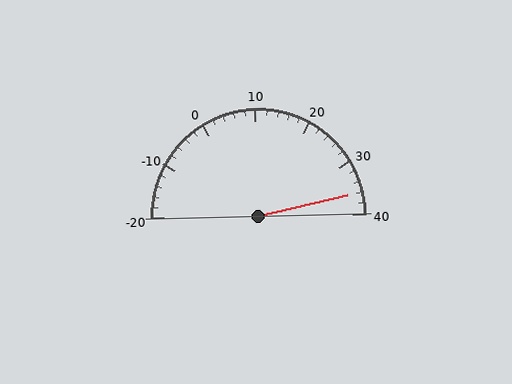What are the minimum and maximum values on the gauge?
The gauge ranges from -20 to 40.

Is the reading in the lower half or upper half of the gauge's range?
The reading is in the upper half of the range (-20 to 40).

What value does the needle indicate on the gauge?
The needle indicates approximately 36.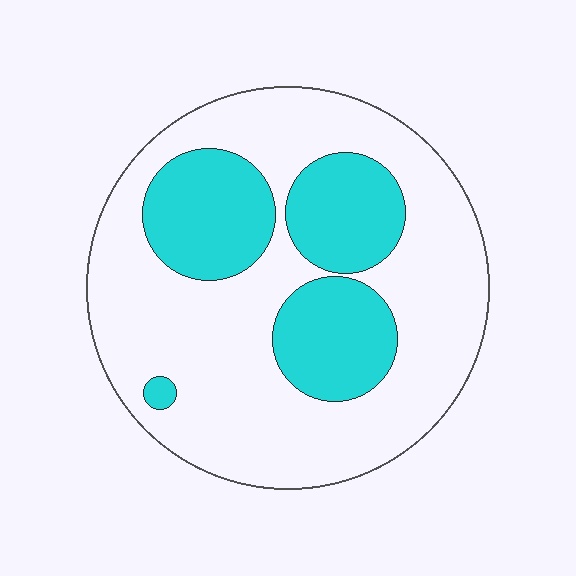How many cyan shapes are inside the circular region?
4.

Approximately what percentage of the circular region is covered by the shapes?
Approximately 30%.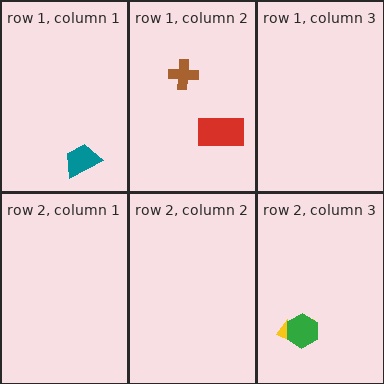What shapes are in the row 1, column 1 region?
The teal trapezoid.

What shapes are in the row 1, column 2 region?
The red rectangle, the brown cross.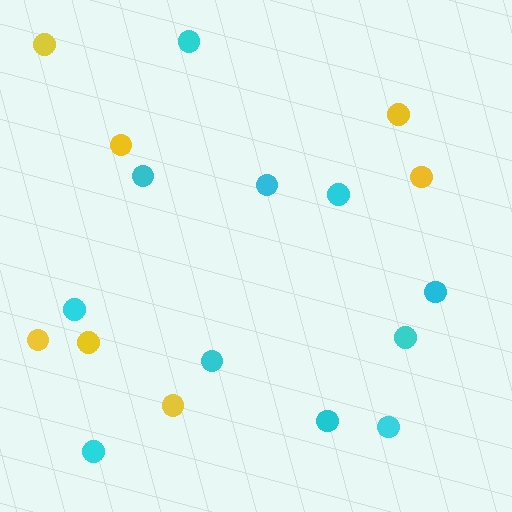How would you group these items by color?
There are 2 groups: one group of yellow circles (7) and one group of cyan circles (11).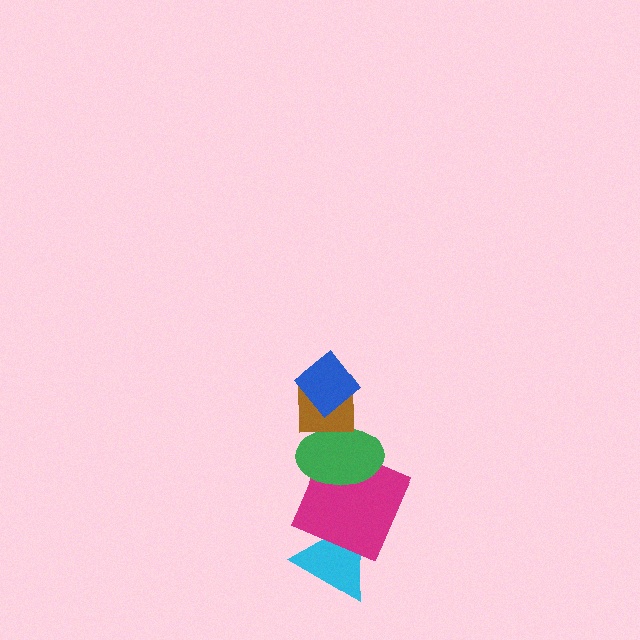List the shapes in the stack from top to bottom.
From top to bottom: the blue diamond, the brown square, the green ellipse, the magenta square, the cyan triangle.